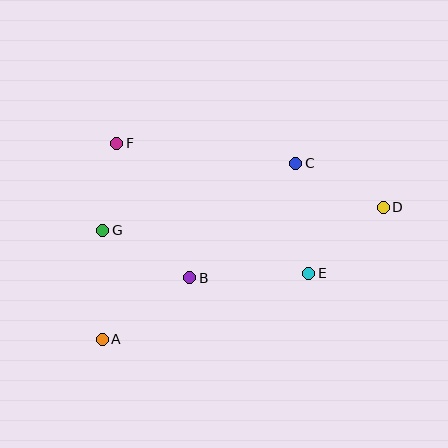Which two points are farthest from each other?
Points A and D are farthest from each other.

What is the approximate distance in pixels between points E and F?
The distance between E and F is approximately 232 pixels.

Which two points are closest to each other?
Points F and G are closest to each other.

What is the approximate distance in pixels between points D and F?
The distance between D and F is approximately 274 pixels.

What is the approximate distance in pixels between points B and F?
The distance between B and F is approximately 153 pixels.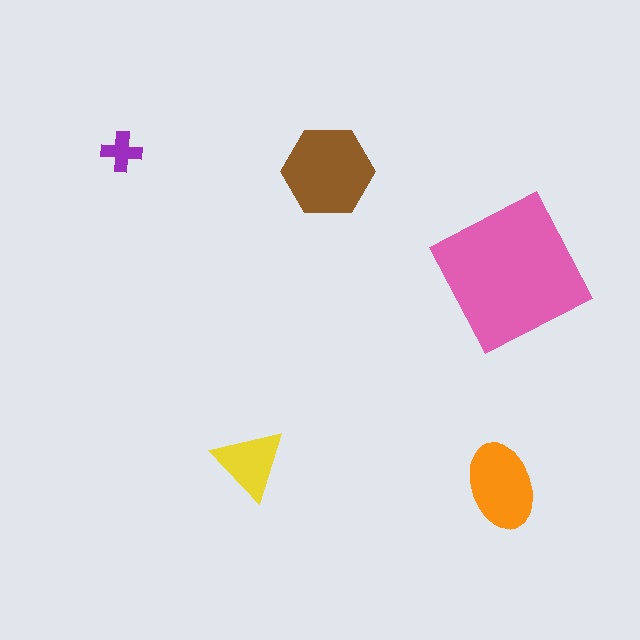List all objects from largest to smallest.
The pink square, the brown hexagon, the orange ellipse, the yellow triangle, the purple cross.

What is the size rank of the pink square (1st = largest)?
1st.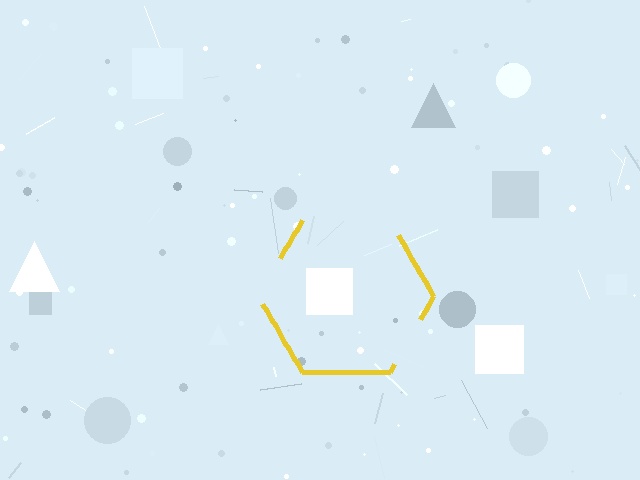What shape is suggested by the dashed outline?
The dashed outline suggests a hexagon.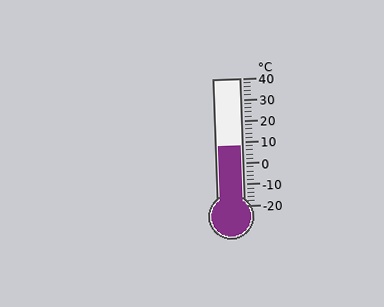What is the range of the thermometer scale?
The thermometer scale ranges from -20°C to 40°C.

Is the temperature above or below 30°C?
The temperature is below 30°C.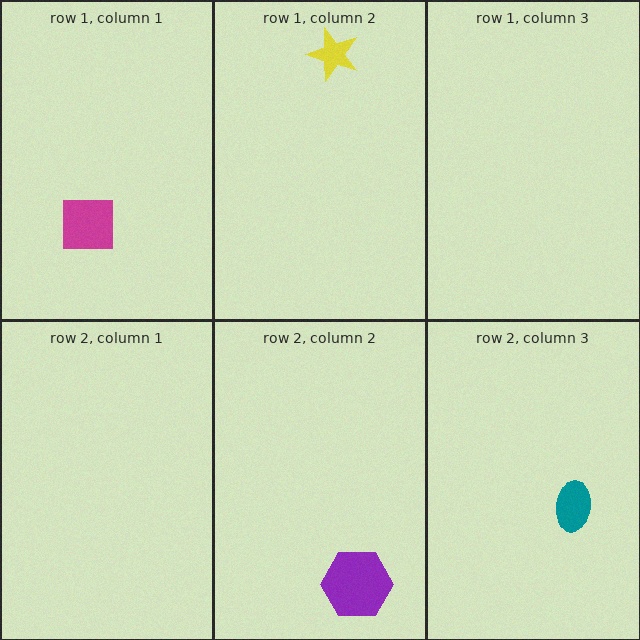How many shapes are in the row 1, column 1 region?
1.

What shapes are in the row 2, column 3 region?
The teal ellipse.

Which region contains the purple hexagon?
The row 2, column 2 region.